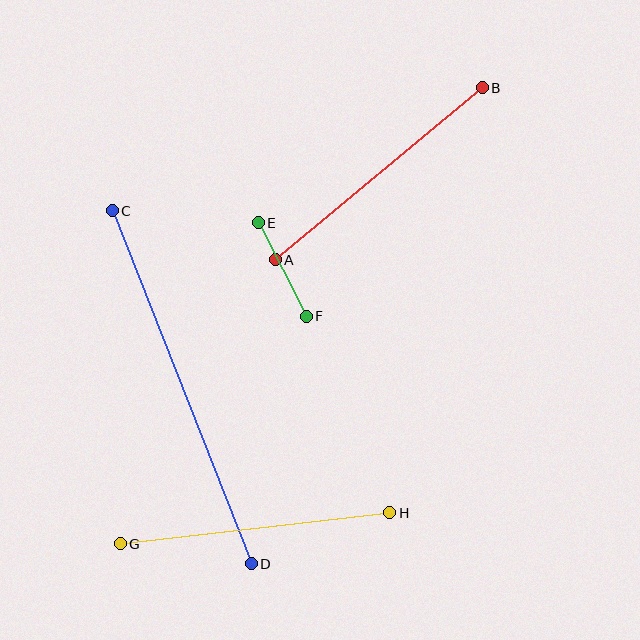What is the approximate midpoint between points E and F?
The midpoint is at approximately (282, 269) pixels.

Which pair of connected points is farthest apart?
Points C and D are farthest apart.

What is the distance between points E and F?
The distance is approximately 105 pixels.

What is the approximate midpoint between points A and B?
The midpoint is at approximately (379, 174) pixels.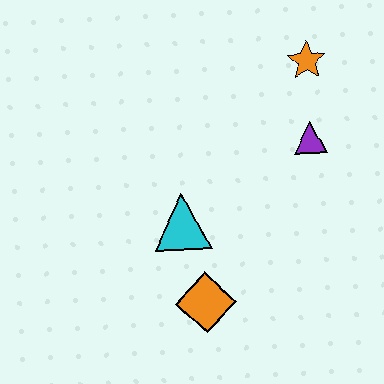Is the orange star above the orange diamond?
Yes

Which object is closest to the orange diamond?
The cyan triangle is closest to the orange diamond.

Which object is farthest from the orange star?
The orange diamond is farthest from the orange star.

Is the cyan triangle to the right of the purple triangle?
No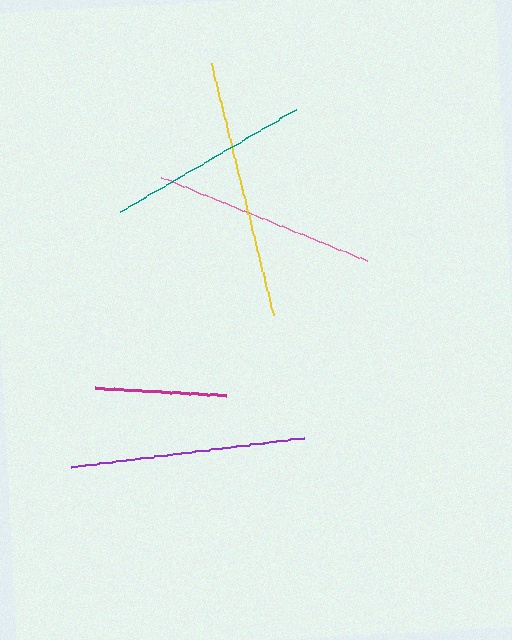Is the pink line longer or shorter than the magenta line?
The pink line is longer than the magenta line.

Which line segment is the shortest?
The magenta line is the shortest at approximately 131 pixels.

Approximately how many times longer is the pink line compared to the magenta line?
The pink line is approximately 1.7 times the length of the magenta line.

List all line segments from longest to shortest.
From longest to shortest: yellow, purple, pink, teal, magenta.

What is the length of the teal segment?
The teal segment is approximately 204 pixels long.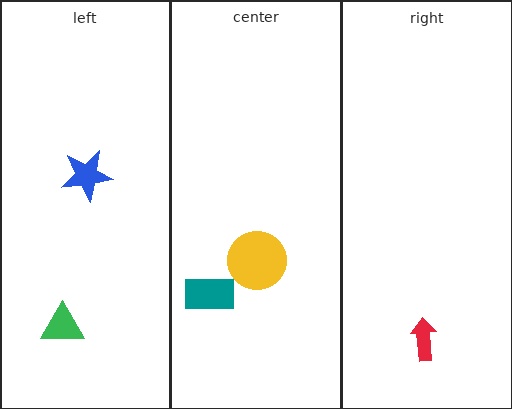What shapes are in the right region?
The red arrow.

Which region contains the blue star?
The left region.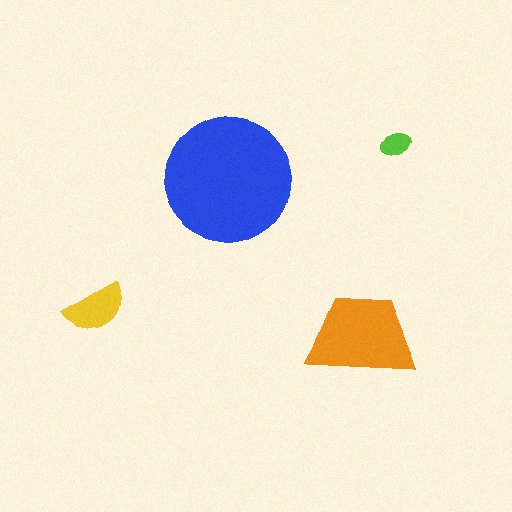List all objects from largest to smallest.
The blue circle, the orange trapezoid, the yellow semicircle, the lime ellipse.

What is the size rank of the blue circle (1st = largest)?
1st.